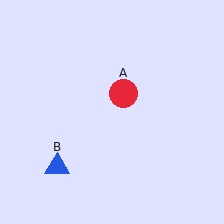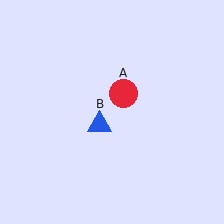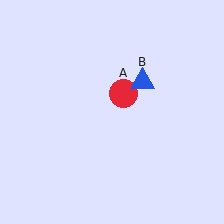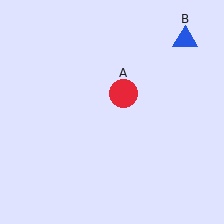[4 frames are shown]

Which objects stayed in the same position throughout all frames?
Red circle (object A) remained stationary.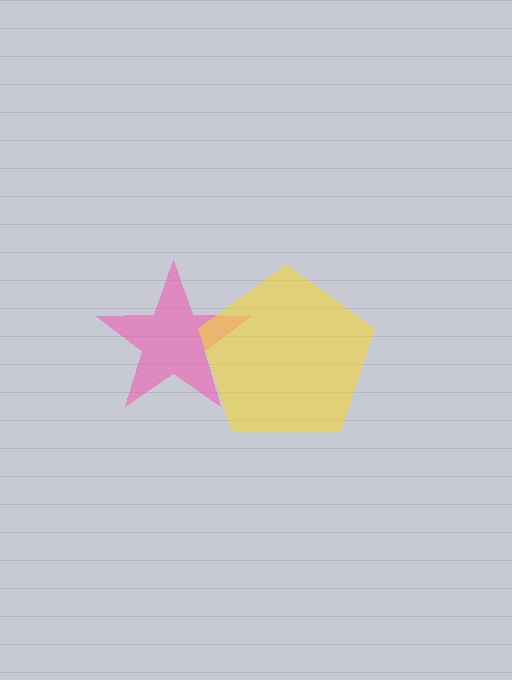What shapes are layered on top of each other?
The layered shapes are: a pink star, a yellow pentagon.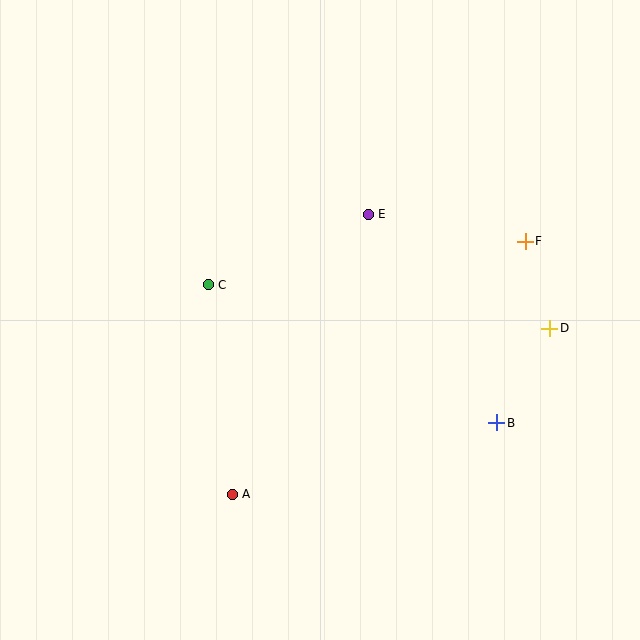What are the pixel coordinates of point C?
Point C is at (208, 285).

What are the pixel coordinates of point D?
Point D is at (550, 328).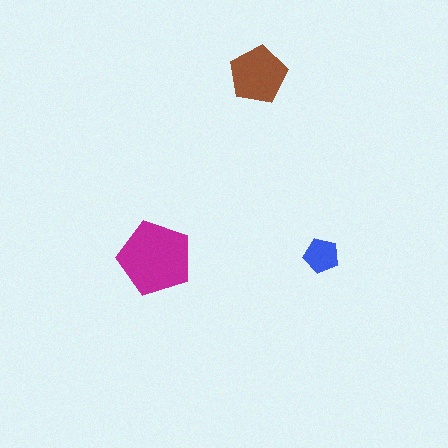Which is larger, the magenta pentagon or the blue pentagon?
The magenta one.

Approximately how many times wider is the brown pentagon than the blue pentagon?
About 1.5 times wider.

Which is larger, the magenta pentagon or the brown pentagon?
The magenta one.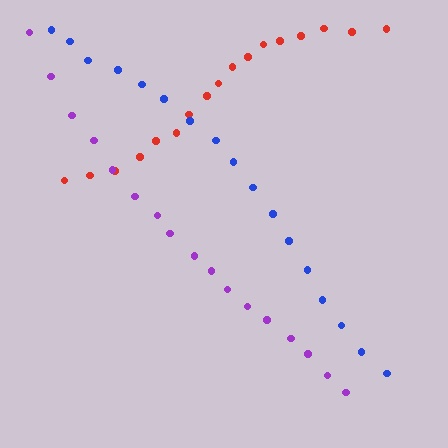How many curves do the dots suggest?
There are 3 distinct paths.